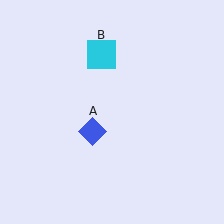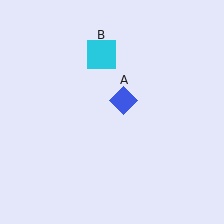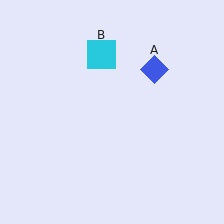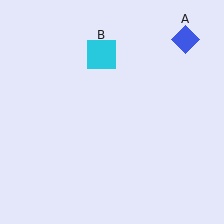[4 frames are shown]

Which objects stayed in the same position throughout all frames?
Cyan square (object B) remained stationary.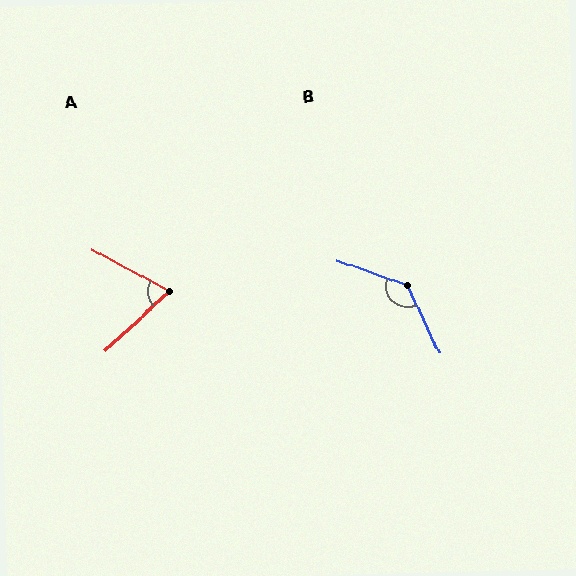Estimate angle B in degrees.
Approximately 135 degrees.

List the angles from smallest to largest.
A (71°), B (135°).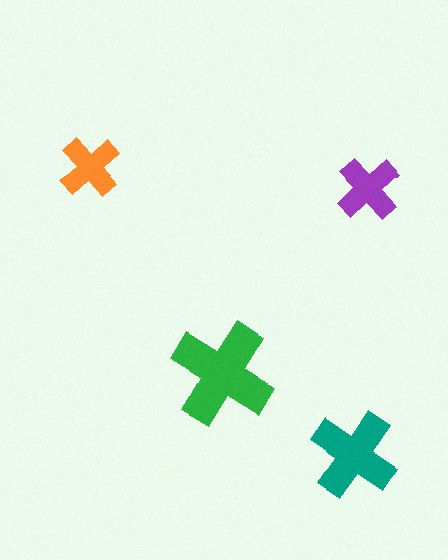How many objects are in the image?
There are 4 objects in the image.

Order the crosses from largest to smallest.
the green one, the teal one, the purple one, the orange one.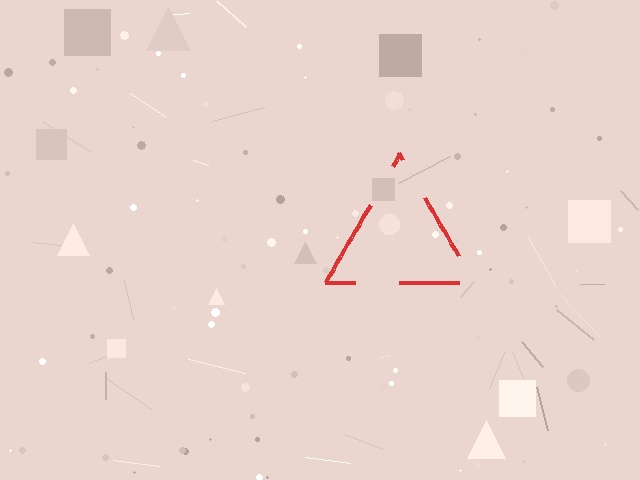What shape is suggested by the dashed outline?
The dashed outline suggests a triangle.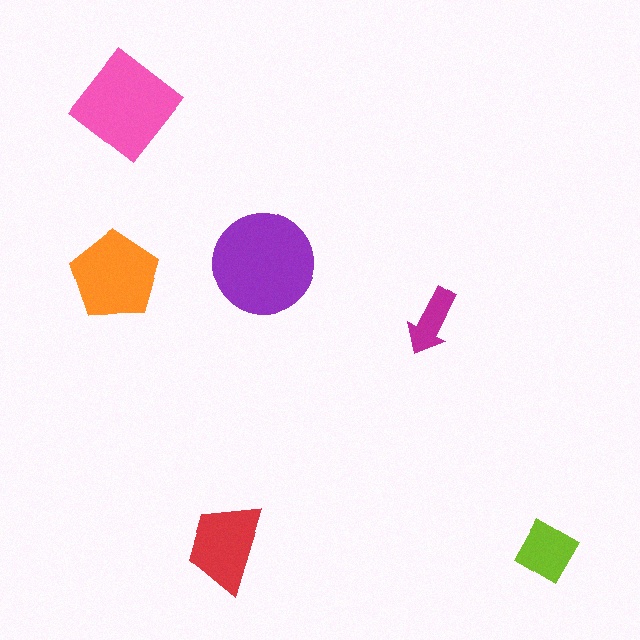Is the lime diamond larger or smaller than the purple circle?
Smaller.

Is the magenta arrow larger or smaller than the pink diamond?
Smaller.